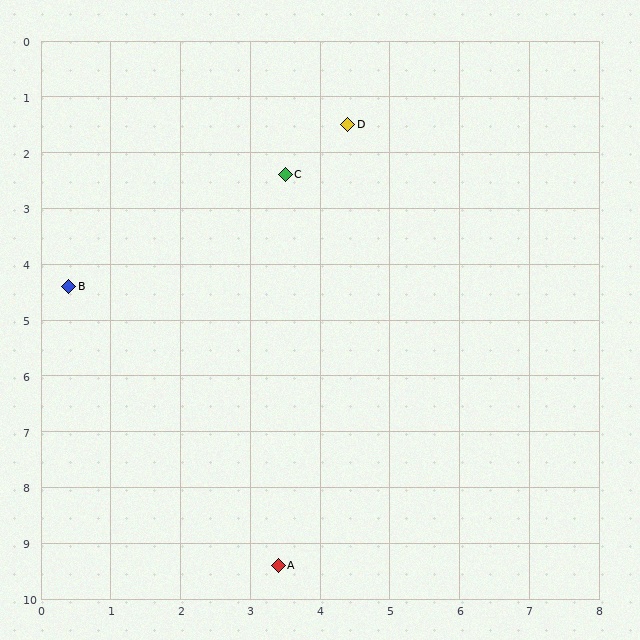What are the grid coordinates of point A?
Point A is at approximately (3.4, 9.4).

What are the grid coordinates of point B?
Point B is at approximately (0.4, 4.4).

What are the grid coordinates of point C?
Point C is at approximately (3.5, 2.4).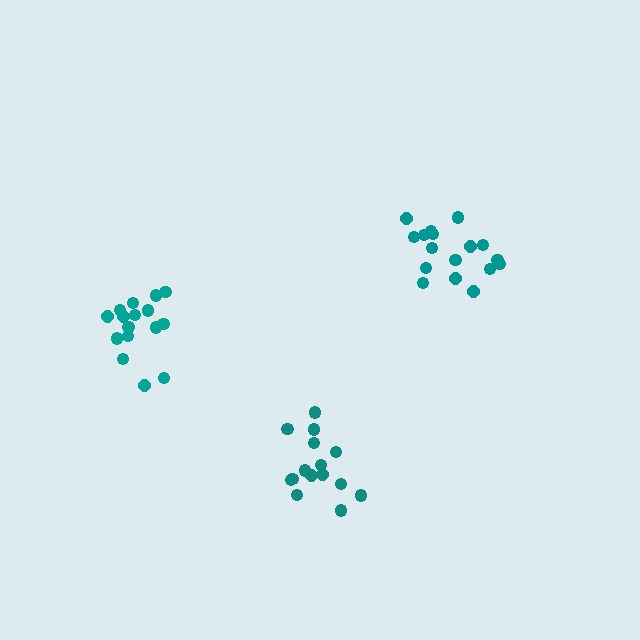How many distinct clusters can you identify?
There are 3 distinct clusters.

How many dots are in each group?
Group 1: 17 dots, Group 2: 16 dots, Group 3: 15 dots (48 total).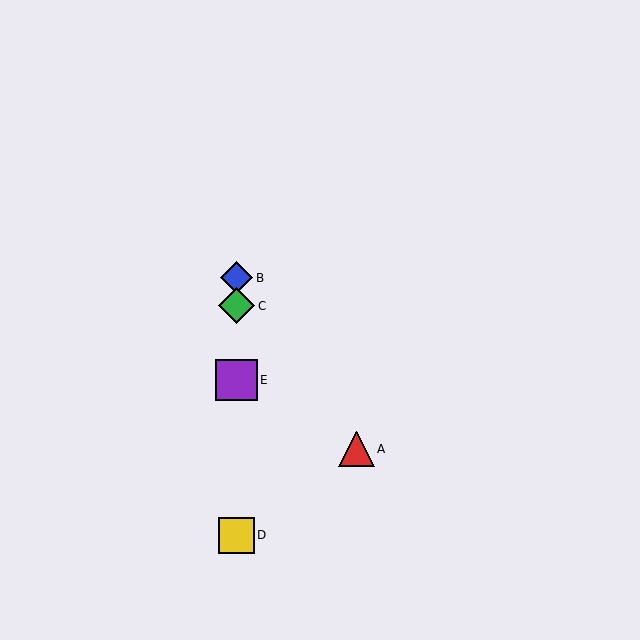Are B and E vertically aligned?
Yes, both are at x≈237.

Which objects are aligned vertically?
Objects B, C, D, E are aligned vertically.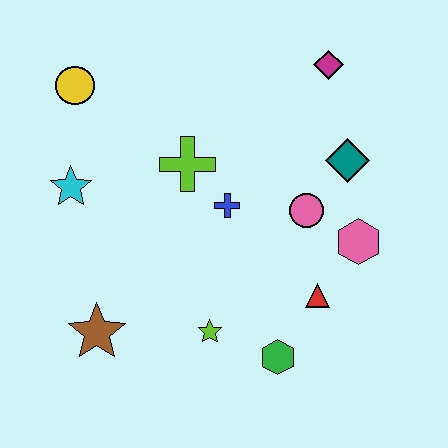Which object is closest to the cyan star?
The yellow circle is closest to the cyan star.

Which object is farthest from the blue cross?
The yellow circle is farthest from the blue cross.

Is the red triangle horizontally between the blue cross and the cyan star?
No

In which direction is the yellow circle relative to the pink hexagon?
The yellow circle is to the left of the pink hexagon.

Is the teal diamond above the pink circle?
Yes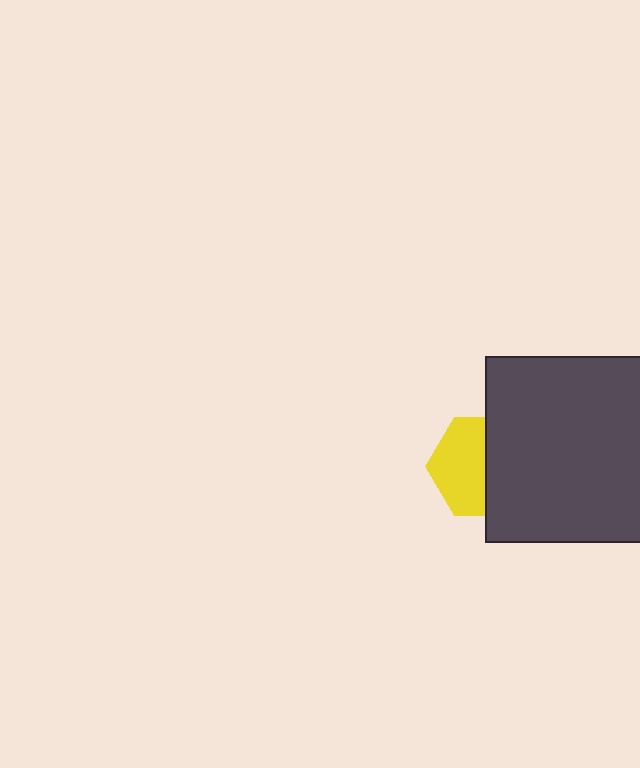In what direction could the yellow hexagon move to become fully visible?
The yellow hexagon could move left. That would shift it out from behind the dark gray square entirely.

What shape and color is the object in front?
The object in front is a dark gray square.